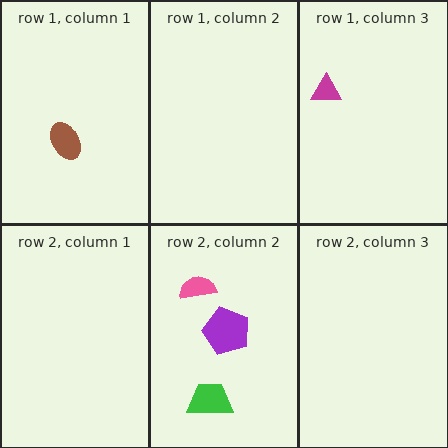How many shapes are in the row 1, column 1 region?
1.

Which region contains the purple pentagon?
The row 2, column 2 region.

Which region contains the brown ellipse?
The row 1, column 1 region.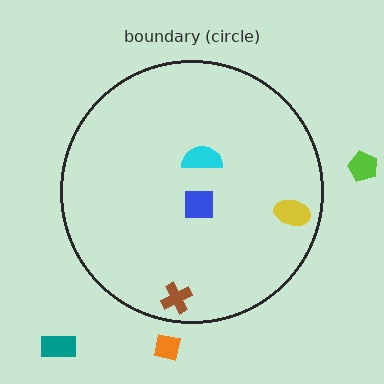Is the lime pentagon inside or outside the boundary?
Outside.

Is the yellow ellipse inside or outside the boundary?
Inside.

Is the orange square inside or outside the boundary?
Outside.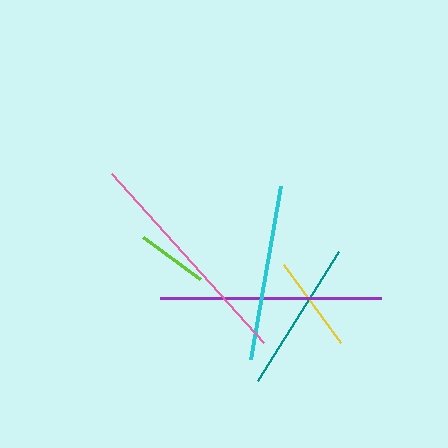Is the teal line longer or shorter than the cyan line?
The cyan line is longer than the teal line.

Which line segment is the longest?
The pink line is the longest at approximately 227 pixels.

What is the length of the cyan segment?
The cyan segment is approximately 176 pixels long.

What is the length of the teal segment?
The teal segment is approximately 152 pixels long.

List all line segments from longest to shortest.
From longest to shortest: pink, purple, cyan, teal, yellow, lime.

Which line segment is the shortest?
The lime line is the shortest at approximately 70 pixels.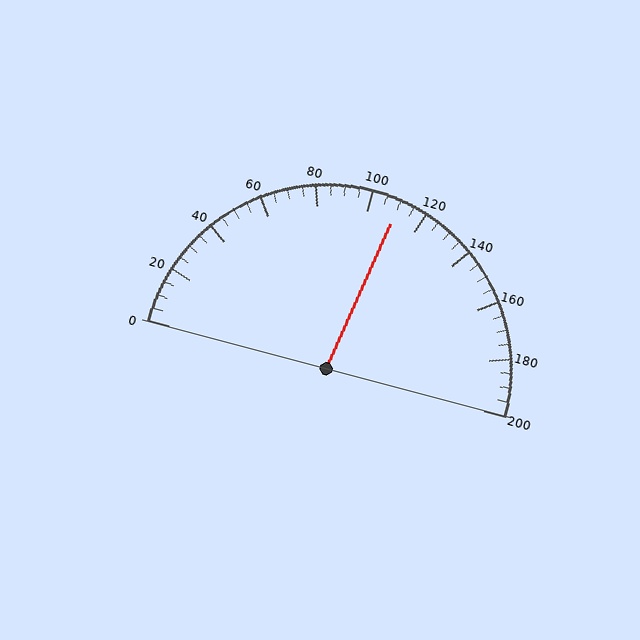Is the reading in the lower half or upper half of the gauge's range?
The reading is in the upper half of the range (0 to 200).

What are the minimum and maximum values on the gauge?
The gauge ranges from 0 to 200.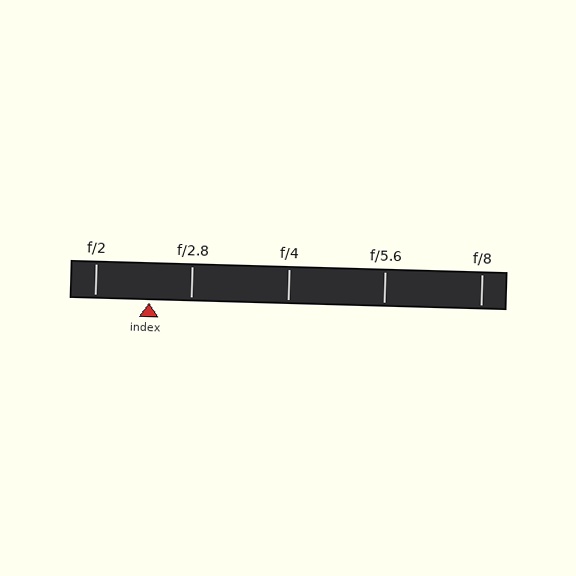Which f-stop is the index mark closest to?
The index mark is closest to f/2.8.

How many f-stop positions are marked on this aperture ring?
There are 5 f-stop positions marked.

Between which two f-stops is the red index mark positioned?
The index mark is between f/2 and f/2.8.